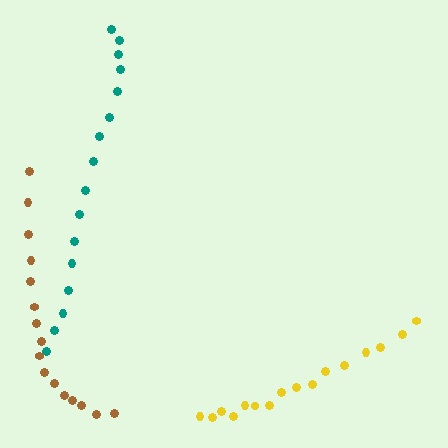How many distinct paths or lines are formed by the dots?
There are 3 distinct paths.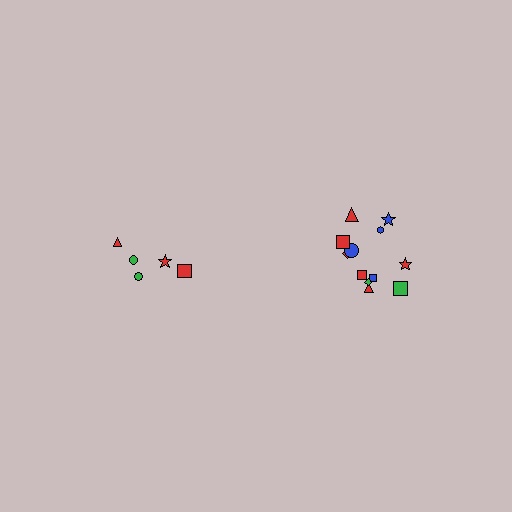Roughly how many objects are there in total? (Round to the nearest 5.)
Roughly 15 objects in total.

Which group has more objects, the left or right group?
The right group.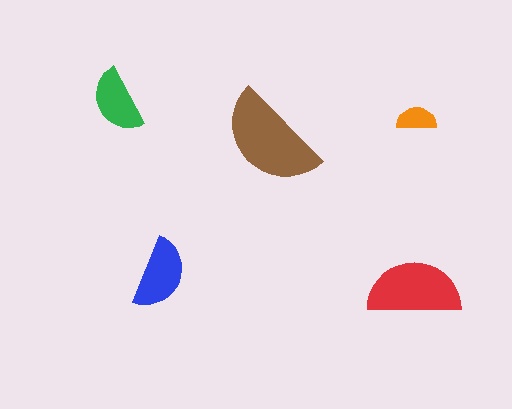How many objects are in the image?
There are 5 objects in the image.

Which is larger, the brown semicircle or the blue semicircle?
The brown one.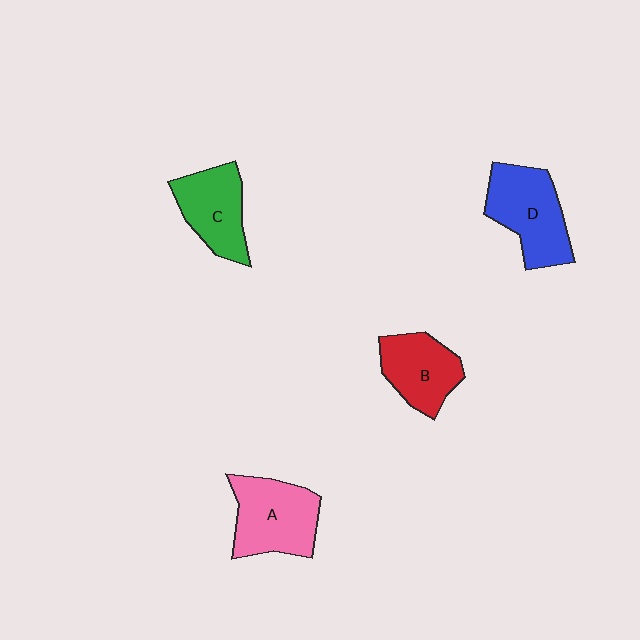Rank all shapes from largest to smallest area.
From largest to smallest: D (blue), A (pink), C (green), B (red).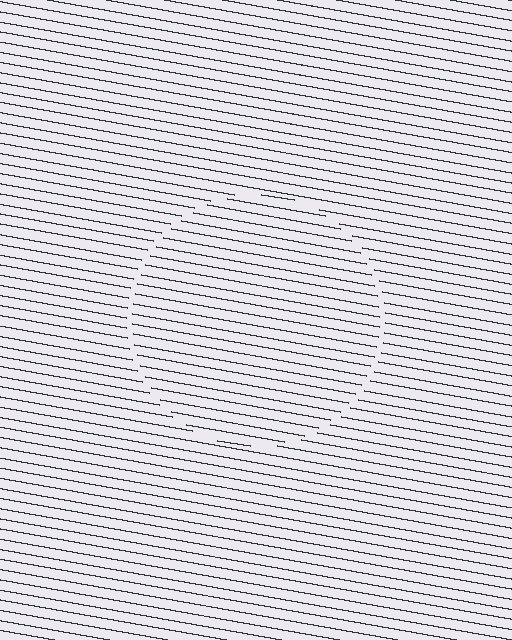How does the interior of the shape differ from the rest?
The interior of the shape contains the same grating, shifted by half a period — the contour is defined by the phase discontinuity where line-ends from the inner and outer gratings abut.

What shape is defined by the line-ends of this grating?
An illusory circle. The interior of the shape contains the same grating, shifted by half a period — the contour is defined by the phase discontinuity where line-ends from the inner and outer gratings abut.